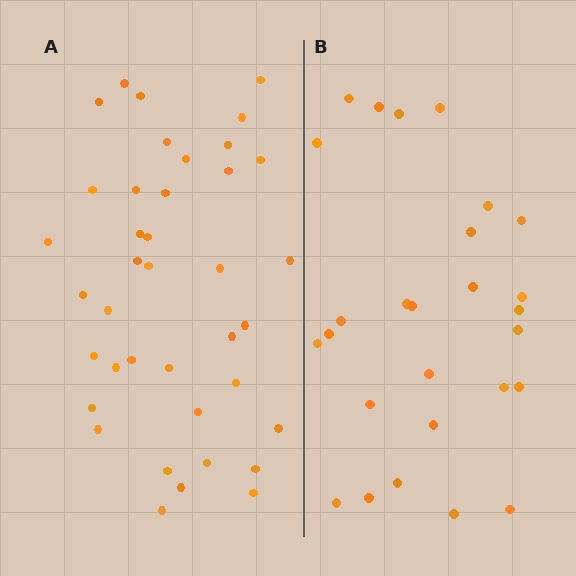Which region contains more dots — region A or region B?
Region A (the left region) has more dots.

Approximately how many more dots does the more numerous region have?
Region A has roughly 12 or so more dots than region B.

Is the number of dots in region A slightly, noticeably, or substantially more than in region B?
Region A has noticeably more, but not dramatically so. The ratio is roughly 1.4 to 1.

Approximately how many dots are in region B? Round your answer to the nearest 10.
About 30 dots. (The exact count is 27, which rounds to 30.)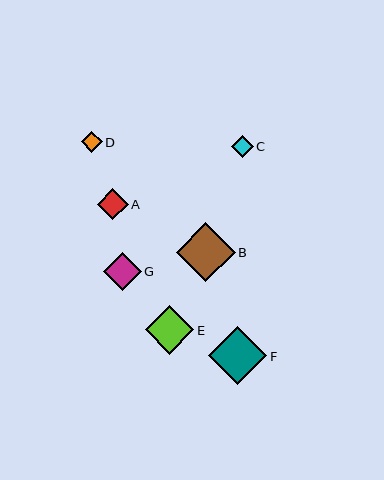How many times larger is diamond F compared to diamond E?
Diamond F is approximately 1.2 times the size of diamond E.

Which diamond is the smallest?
Diamond D is the smallest with a size of approximately 21 pixels.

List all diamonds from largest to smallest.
From largest to smallest: B, F, E, G, A, C, D.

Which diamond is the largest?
Diamond B is the largest with a size of approximately 59 pixels.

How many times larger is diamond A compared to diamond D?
Diamond A is approximately 1.5 times the size of diamond D.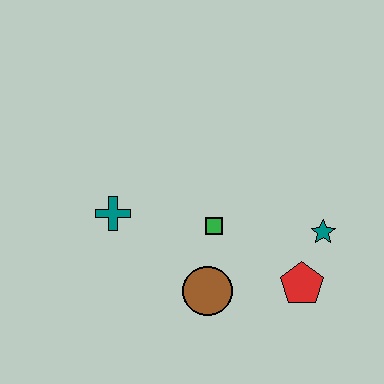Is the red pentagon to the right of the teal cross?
Yes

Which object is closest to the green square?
The brown circle is closest to the green square.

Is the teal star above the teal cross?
No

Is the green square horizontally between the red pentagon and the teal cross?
Yes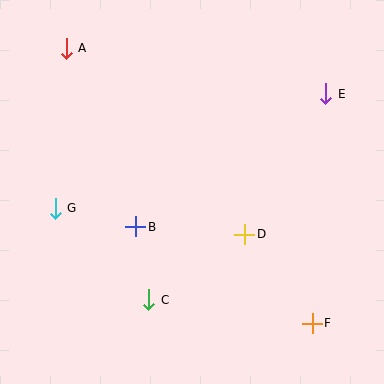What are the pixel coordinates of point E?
Point E is at (326, 94).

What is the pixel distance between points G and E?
The distance between G and E is 294 pixels.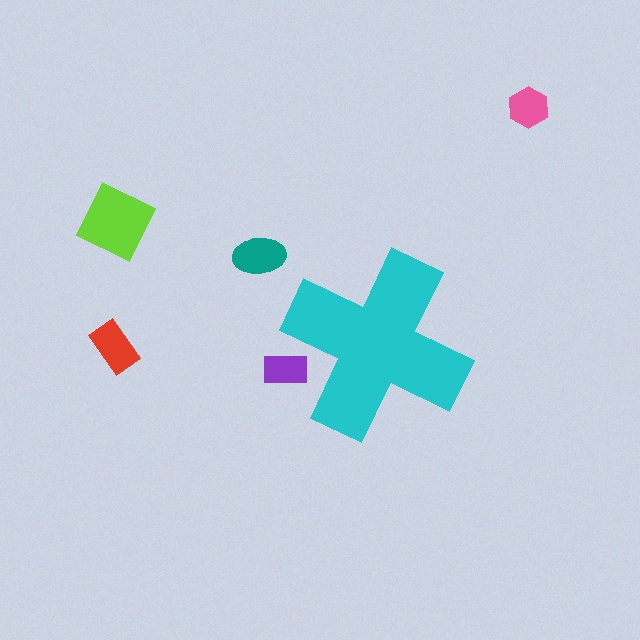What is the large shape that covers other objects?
A cyan cross.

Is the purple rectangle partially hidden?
Yes, the purple rectangle is partially hidden behind the cyan cross.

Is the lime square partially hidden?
No, the lime square is fully visible.